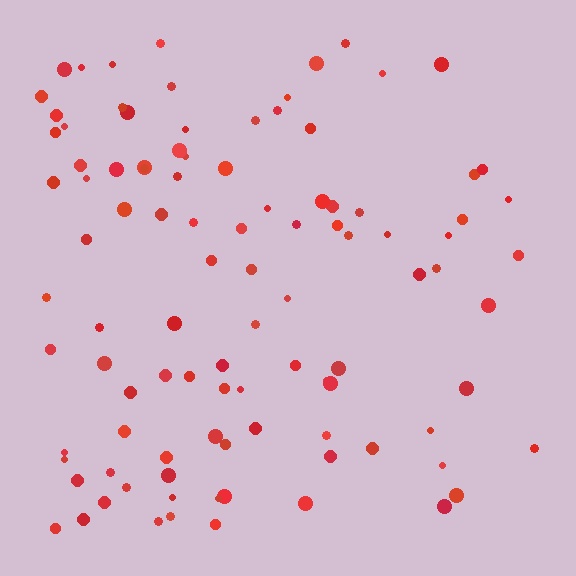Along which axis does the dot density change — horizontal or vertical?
Horizontal.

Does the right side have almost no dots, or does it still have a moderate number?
Still a moderate number, just noticeably fewer than the left.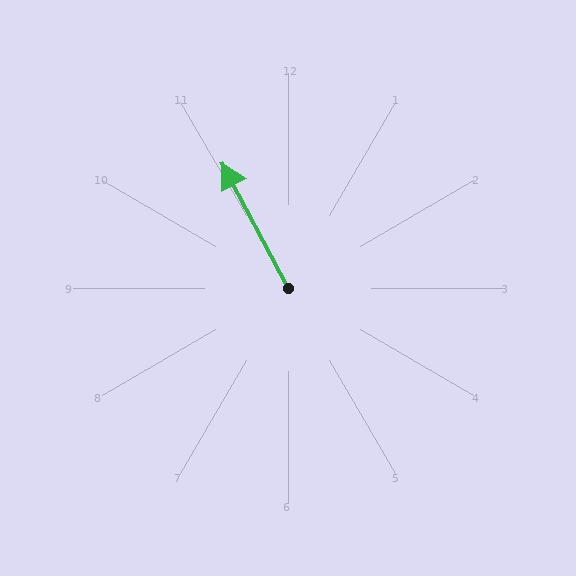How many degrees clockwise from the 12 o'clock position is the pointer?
Approximately 332 degrees.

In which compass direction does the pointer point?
Northwest.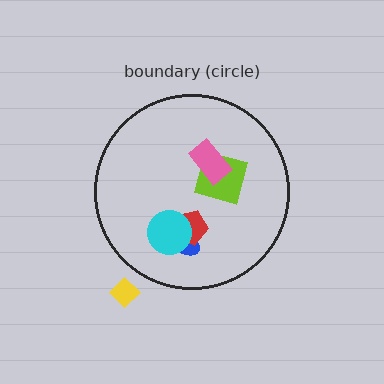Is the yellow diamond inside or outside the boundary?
Outside.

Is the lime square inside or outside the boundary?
Inside.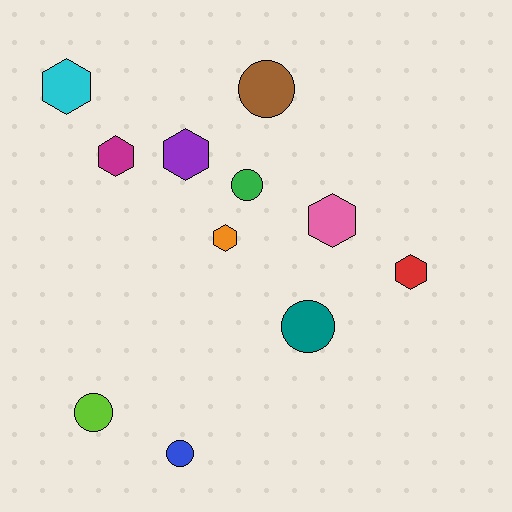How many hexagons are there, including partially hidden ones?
There are 6 hexagons.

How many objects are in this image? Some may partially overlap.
There are 11 objects.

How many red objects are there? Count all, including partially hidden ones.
There is 1 red object.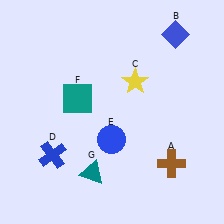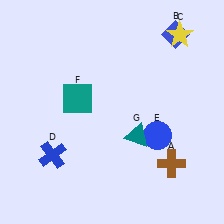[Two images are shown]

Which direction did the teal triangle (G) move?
The teal triangle (G) moved right.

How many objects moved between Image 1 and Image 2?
3 objects moved between the two images.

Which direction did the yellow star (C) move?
The yellow star (C) moved up.